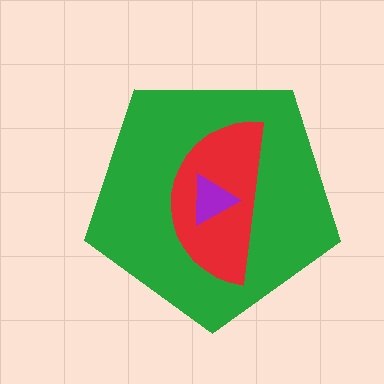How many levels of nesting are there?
3.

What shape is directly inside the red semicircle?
The purple triangle.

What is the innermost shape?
The purple triangle.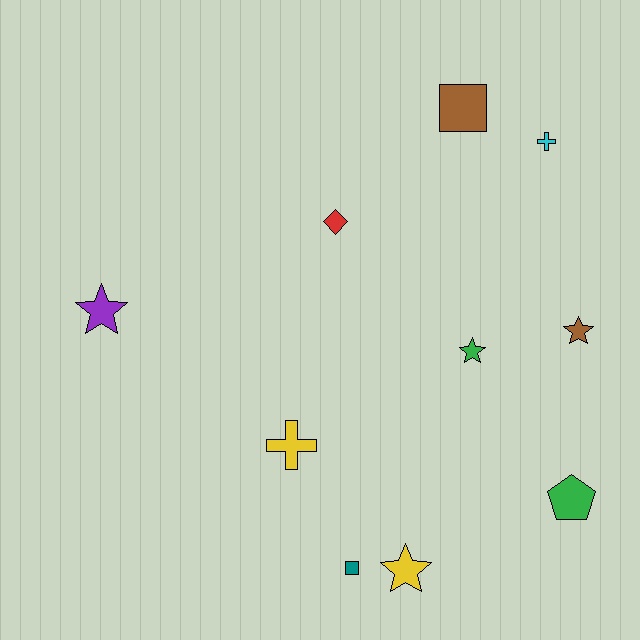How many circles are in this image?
There are no circles.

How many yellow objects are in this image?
There are 2 yellow objects.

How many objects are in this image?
There are 10 objects.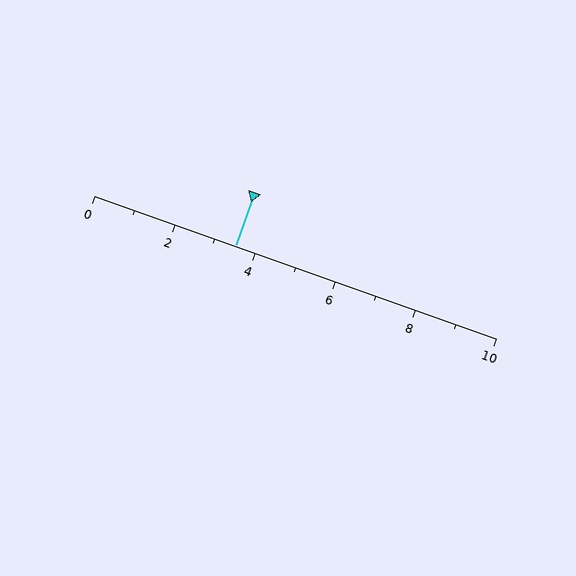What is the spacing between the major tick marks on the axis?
The major ticks are spaced 2 apart.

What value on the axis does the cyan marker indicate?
The marker indicates approximately 3.5.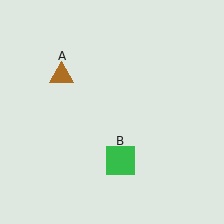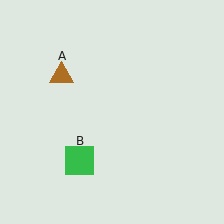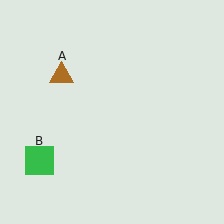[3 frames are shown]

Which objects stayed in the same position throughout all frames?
Brown triangle (object A) remained stationary.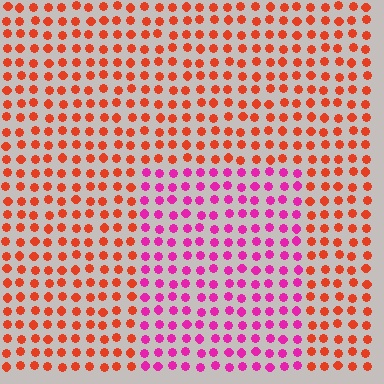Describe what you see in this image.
The image is filled with small red elements in a uniform arrangement. A rectangle-shaped region is visible where the elements are tinted to a slightly different hue, forming a subtle color boundary.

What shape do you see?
I see a rectangle.